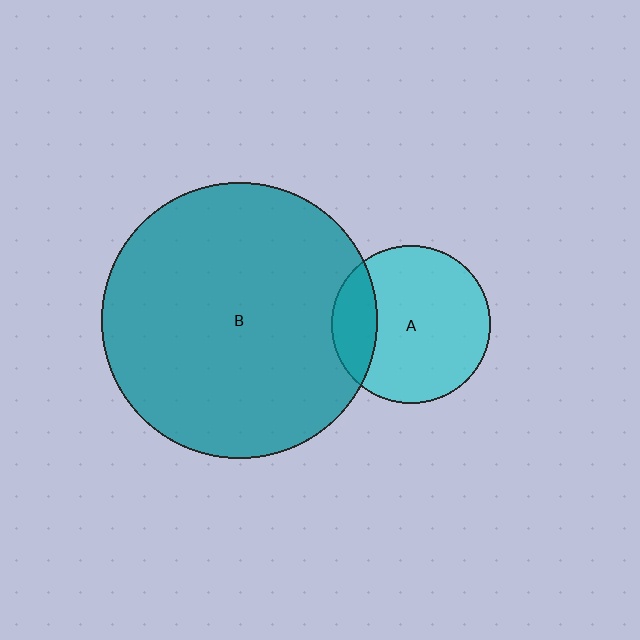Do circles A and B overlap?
Yes.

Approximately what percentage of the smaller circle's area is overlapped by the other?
Approximately 20%.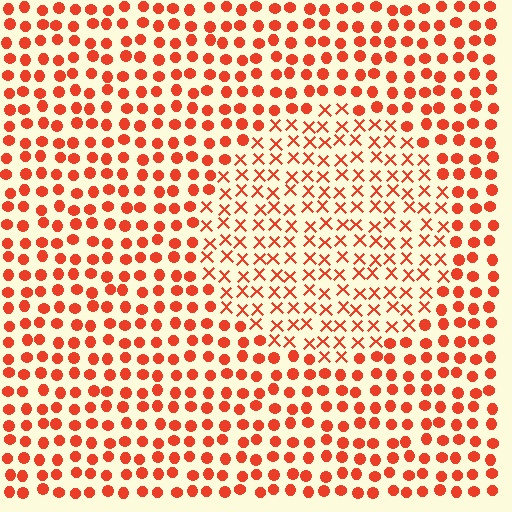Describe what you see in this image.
The image is filled with small red elements arranged in a uniform grid. A circle-shaped region contains X marks, while the surrounding area contains circles. The boundary is defined purely by the change in element shape.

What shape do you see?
I see a circle.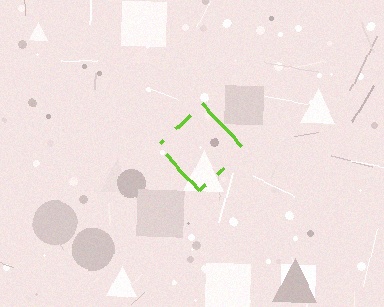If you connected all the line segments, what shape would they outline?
They would outline a diamond.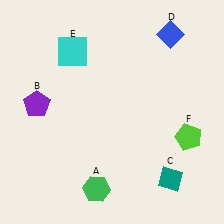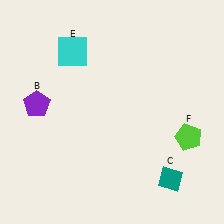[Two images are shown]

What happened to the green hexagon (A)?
The green hexagon (A) was removed in Image 2. It was in the bottom-left area of Image 1.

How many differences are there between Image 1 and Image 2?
There are 2 differences between the two images.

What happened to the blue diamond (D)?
The blue diamond (D) was removed in Image 2. It was in the top-right area of Image 1.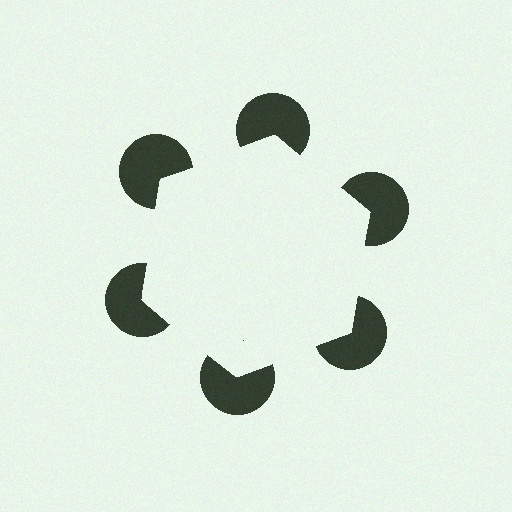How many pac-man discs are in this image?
There are 6 — one at each vertex of the illusory hexagon.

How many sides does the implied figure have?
6 sides.